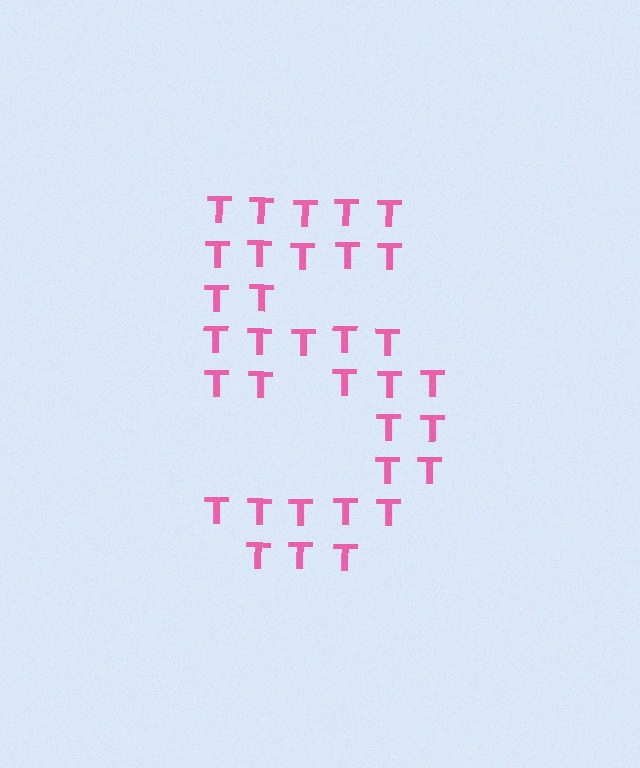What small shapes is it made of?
It is made of small letter T's.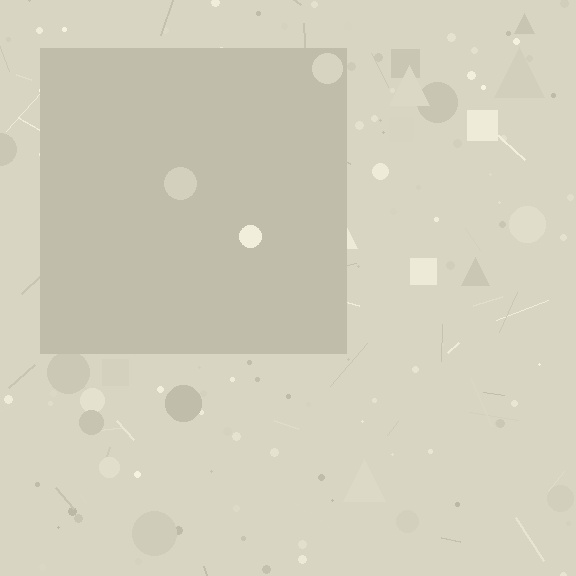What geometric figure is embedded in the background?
A square is embedded in the background.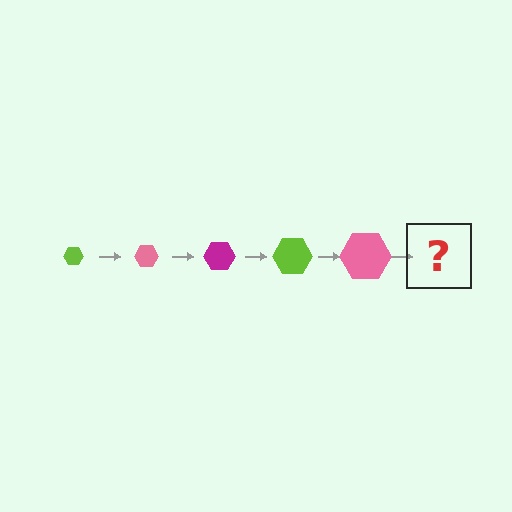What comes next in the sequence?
The next element should be a magenta hexagon, larger than the previous one.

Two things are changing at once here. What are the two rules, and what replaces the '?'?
The two rules are that the hexagon grows larger each step and the color cycles through lime, pink, and magenta. The '?' should be a magenta hexagon, larger than the previous one.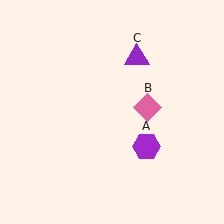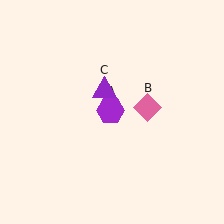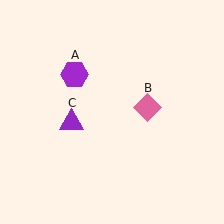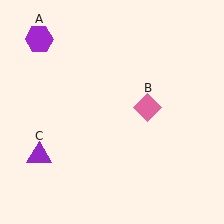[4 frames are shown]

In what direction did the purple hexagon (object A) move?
The purple hexagon (object A) moved up and to the left.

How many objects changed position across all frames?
2 objects changed position: purple hexagon (object A), purple triangle (object C).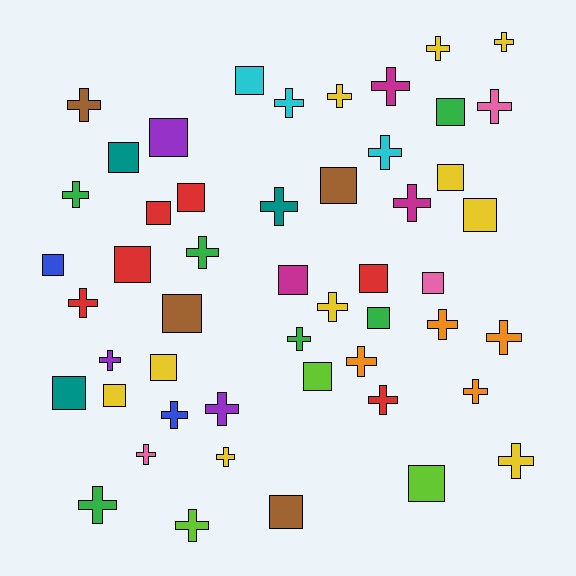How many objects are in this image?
There are 50 objects.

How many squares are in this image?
There are 22 squares.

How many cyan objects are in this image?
There are 3 cyan objects.